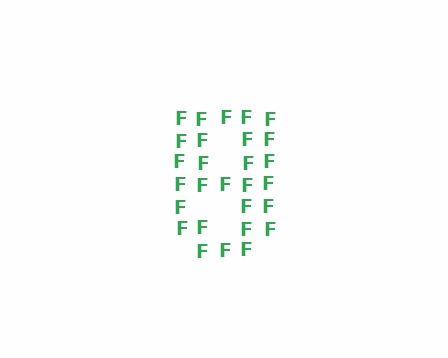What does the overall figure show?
The overall figure shows the digit 8.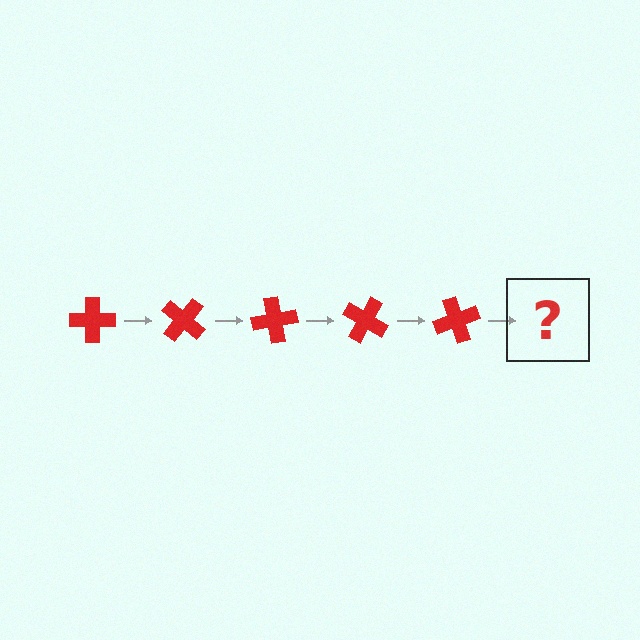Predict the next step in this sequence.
The next step is a red cross rotated 200 degrees.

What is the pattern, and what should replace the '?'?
The pattern is that the cross rotates 40 degrees each step. The '?' should be a red cross rotated 200 degrees.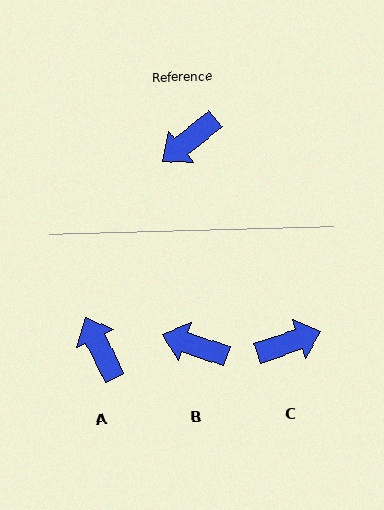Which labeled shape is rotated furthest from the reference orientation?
C, about 160 degrees away.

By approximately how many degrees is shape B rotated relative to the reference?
Approximately 58 degrees clockwise.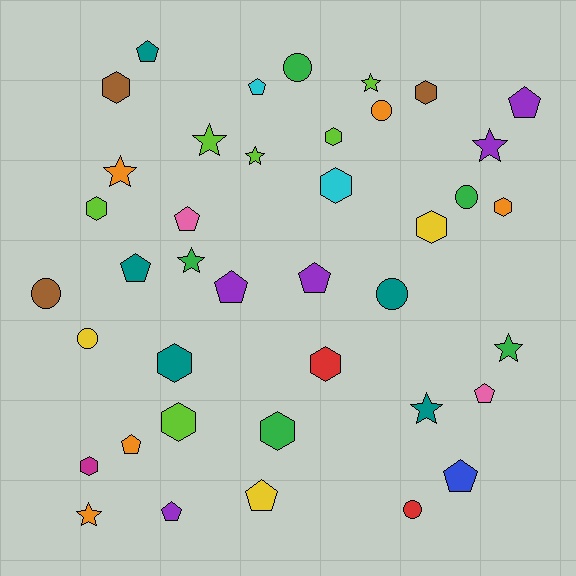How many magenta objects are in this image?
There is 1 magenta object.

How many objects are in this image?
There are 40 objects.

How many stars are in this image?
There are 9 stars.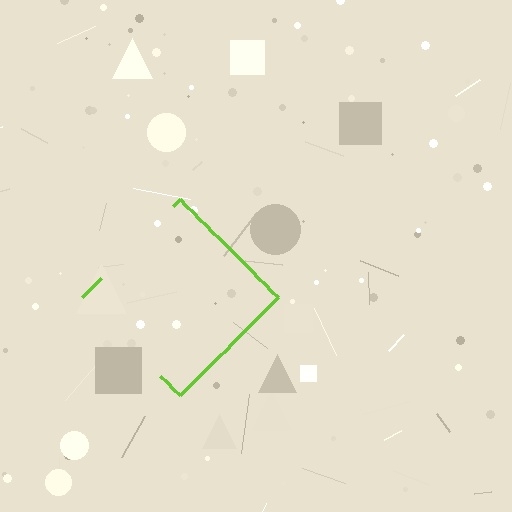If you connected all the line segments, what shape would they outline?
They would outline a diamond.